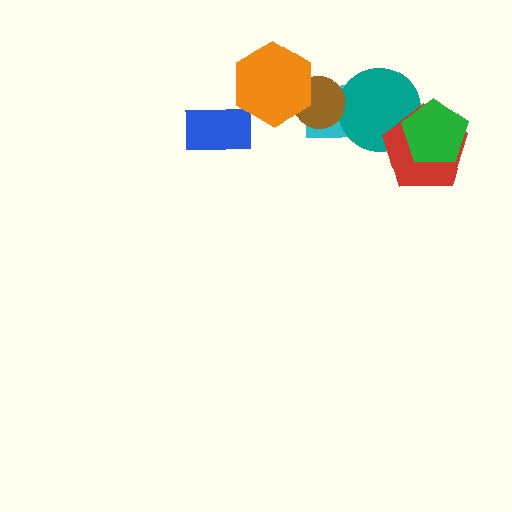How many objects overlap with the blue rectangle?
0 objects overlap with the blue rectangle.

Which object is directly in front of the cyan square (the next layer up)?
The teal circle is directly in front of the cyan square.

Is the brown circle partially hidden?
Yes, it is partially covered by another shape.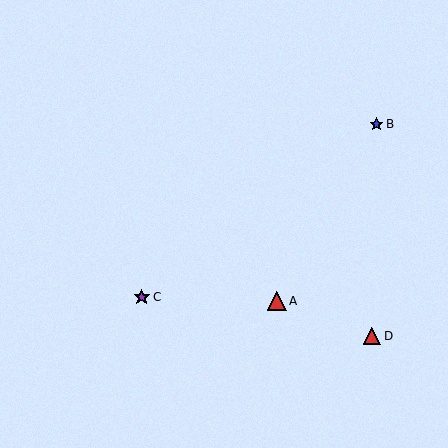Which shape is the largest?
The red triangle (labeled A) is the largest.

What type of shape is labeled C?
Shape C is a purple star.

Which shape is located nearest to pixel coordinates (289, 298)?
The red triangle (labeled A) at (277, 301) is nearest to that location.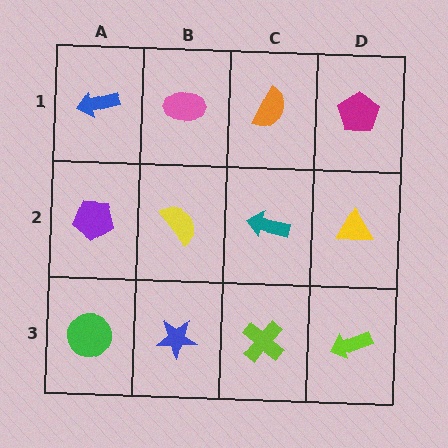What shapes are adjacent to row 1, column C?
A teal arrow (row 2, column C), a pink ellipse (row 1, column B), a magenta pentagon (row 1, column D).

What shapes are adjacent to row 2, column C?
An orange semicircle (row 1, column C), a lime cross (row 3, column C), a yellow semicircle (row 2, column B), a yellow triangle (row 2, column D).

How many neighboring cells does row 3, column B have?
3.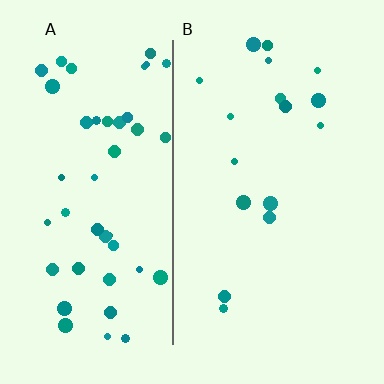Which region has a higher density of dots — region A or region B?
A (the left).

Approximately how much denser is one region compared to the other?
Approximately 2.8× — region A over region B.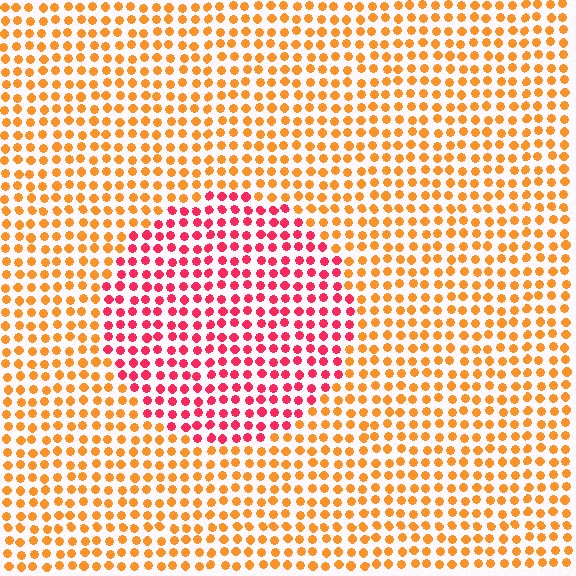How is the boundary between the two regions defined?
The boundary is defined purely by a slight shift in hue (about 46 degrees). Spacing, size, and orientation are identical on both sides.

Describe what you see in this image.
The image is filled with small orange elements in a uniform arrangement. A circle-shaped region is visible where the elements are tinted to a slightly different hue, forming a subtle color boundary.